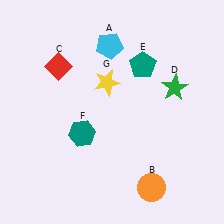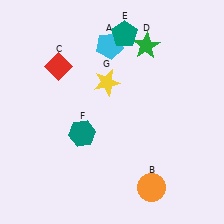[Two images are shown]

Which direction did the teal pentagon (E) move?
The teal pentagon (E) moved up.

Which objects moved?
The objects that moved are: the green star (D), the teal pentagon (E).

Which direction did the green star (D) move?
The green star (D) moved up.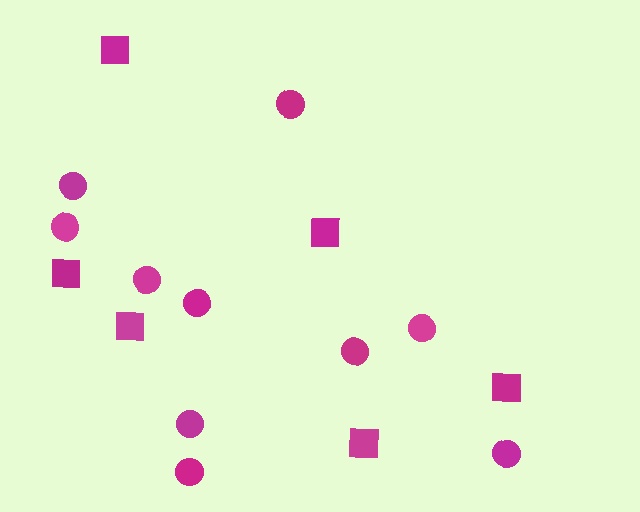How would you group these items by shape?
There are 2 groups: one group of squares (6) and one group of circles (10).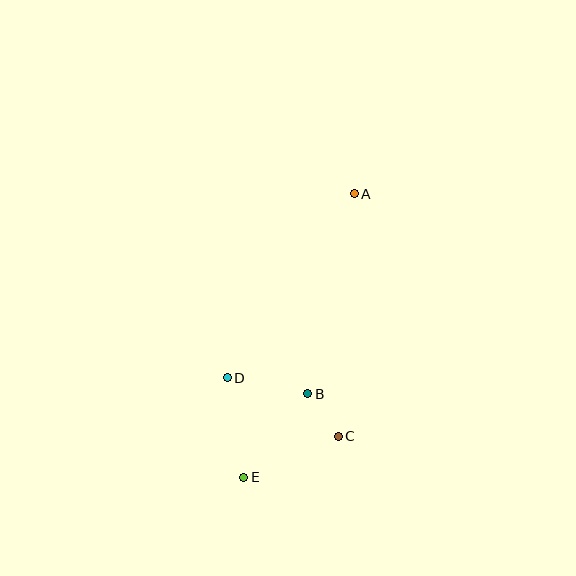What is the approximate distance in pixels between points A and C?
The distance between A and C is approximately 243 pixels.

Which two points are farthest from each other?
Points A and E are farthest from each other.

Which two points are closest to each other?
Points B and C are closest to each other.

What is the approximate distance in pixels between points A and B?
The distance between A and B is approximately 205 pixels.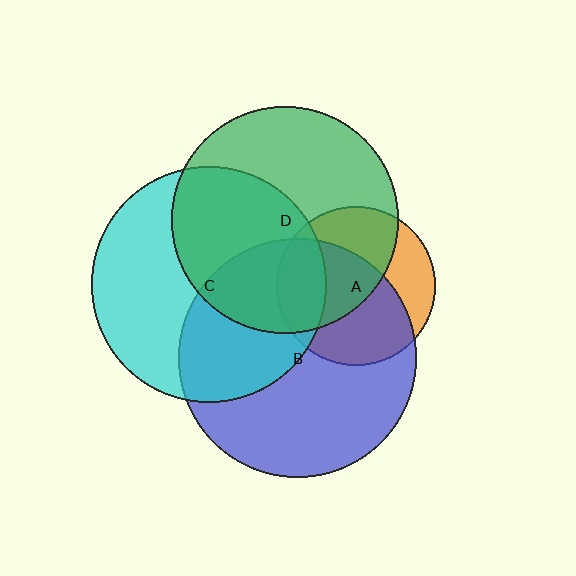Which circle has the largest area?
Circle B (blue).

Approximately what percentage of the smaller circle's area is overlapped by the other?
Approximately 50%.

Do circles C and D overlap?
Yes.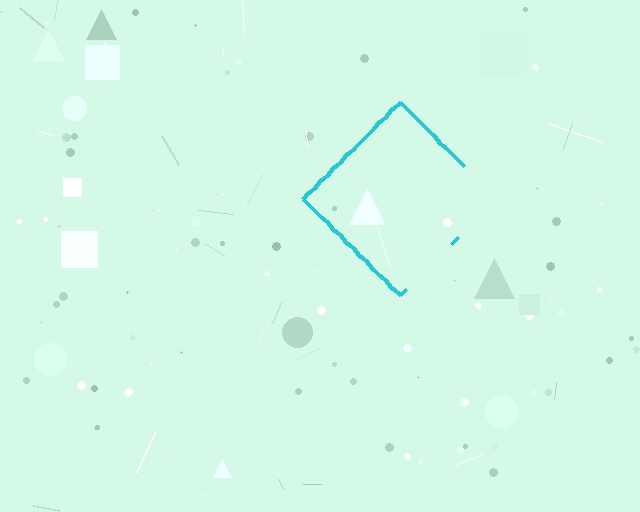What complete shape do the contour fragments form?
The contour fragments form a diamond.